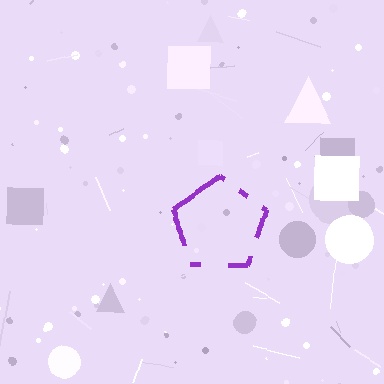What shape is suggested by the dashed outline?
The dashed outline suggests a pentagon.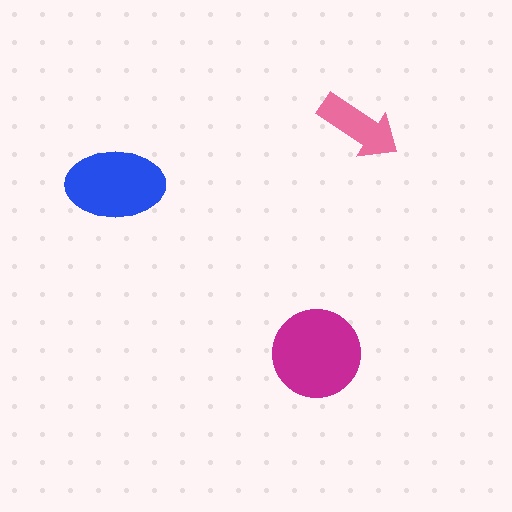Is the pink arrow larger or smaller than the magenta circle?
Smaller.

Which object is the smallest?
The pink arrow.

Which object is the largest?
The magenta circle.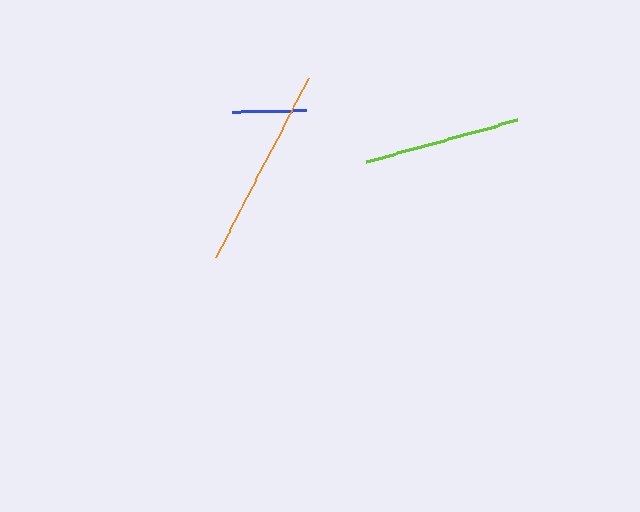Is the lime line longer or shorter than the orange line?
The orange line is longer than the lime line.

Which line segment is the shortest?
The blue line is the shortest at approximately 74 pixels.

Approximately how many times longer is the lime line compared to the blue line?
The lime line is approximately 2.1 times the length of the blue line.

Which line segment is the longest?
The orange line is the longest at approximately 201 pixels.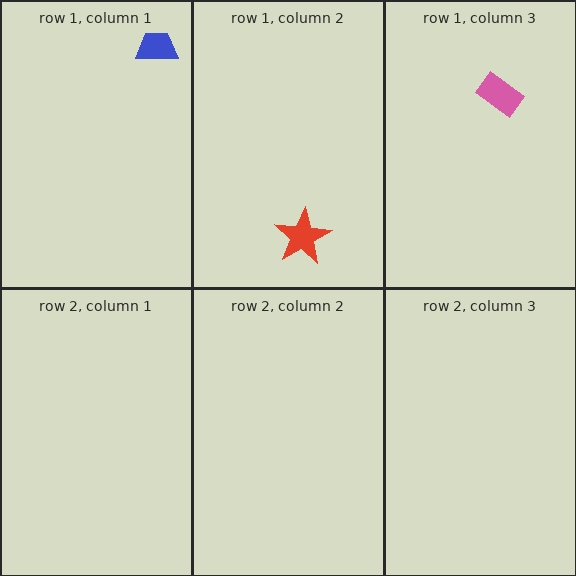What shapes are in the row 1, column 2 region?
The red star.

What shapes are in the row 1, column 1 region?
The blue trapezoid.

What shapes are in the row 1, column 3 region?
The pink rectangle.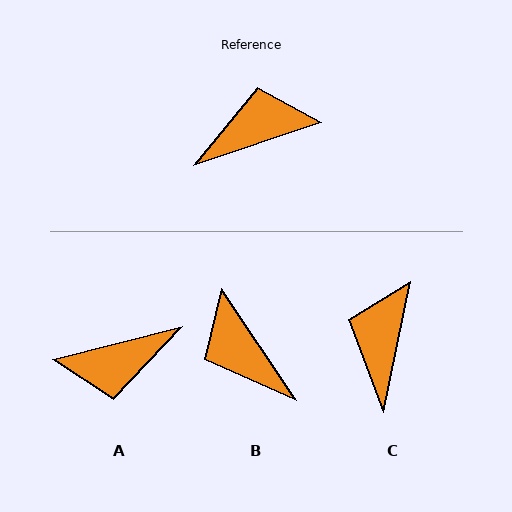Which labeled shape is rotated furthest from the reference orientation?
A, about 176 degrees away.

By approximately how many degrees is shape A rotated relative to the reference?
Approximately 176 degrees counter-clockwise.